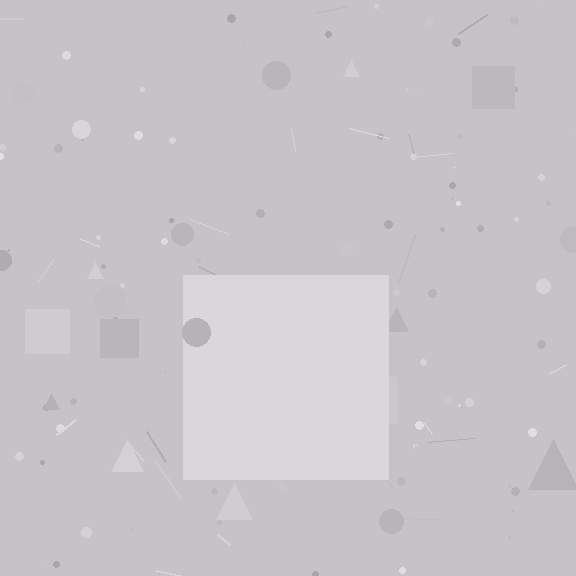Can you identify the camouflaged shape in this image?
The camouflaged shape is a square.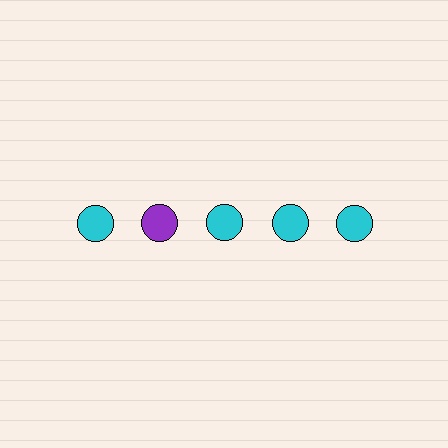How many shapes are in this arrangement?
There are 5 shapes arranged in a grid pattern.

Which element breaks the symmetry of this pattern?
The purple circle in the top row, second from left column breaks the symmetry. All other shapes are cyan circles.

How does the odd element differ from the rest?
It has a different color: purple instead of cyan.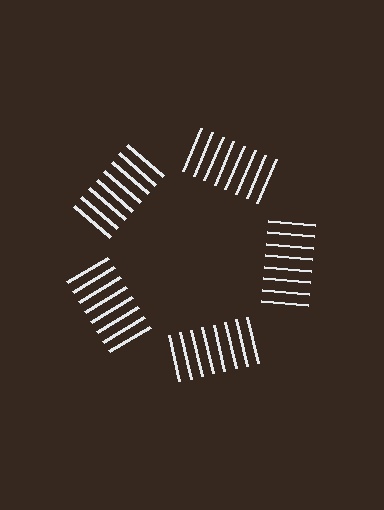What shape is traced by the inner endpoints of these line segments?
An illusory pentagon — the line segments terminate on its edges but no continuous stroke is drawn.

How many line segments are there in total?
40 — 8 along each of the 5 edges.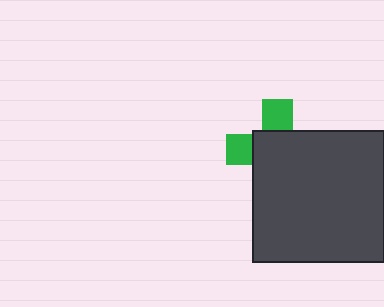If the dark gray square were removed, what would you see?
You would see the complete green cross.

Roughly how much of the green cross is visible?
A small part of it is visible (roughly 33%).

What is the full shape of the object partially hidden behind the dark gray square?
The partially hidden object is a green cross.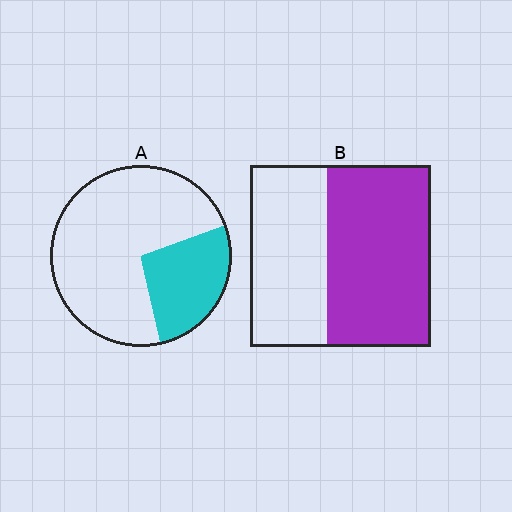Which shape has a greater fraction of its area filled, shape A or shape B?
Shape B.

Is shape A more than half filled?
No.